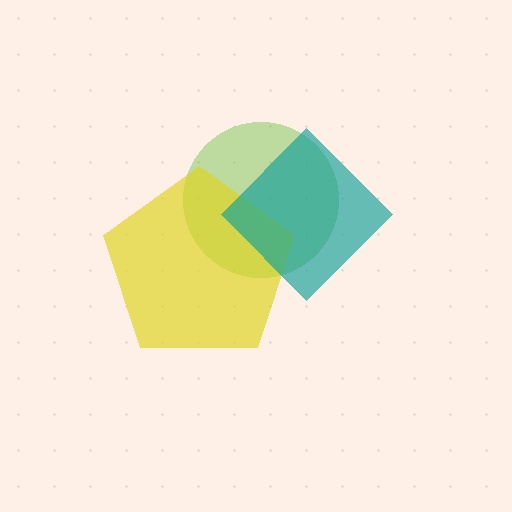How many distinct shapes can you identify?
There are 3 distinct shapes: a lime circle, a yellow pentagon, a teal diamond.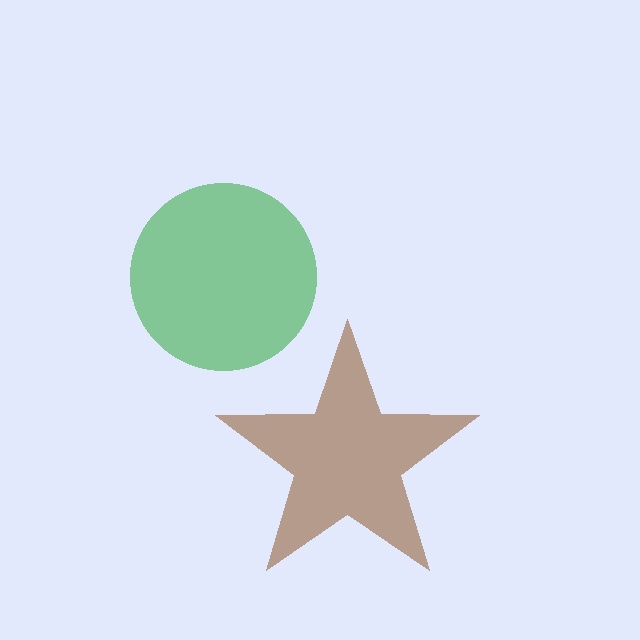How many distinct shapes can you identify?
There are 2 distinct shapes: a green circle, a brown star.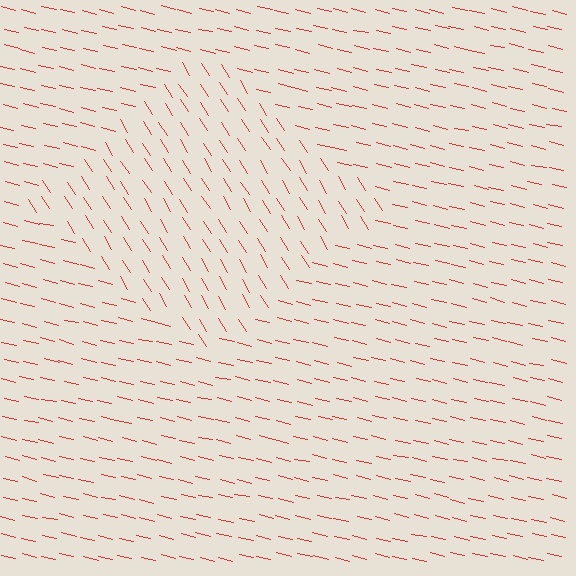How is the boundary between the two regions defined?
The boundary is defined purely by a change in line orientation (approximately 45 degrees difference). All lines are the same color and thickness.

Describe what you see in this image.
The image is filled with small red line segments. A diamond region in the image has lines oriented differently from the surrounding lines, creating a visible texture boundary.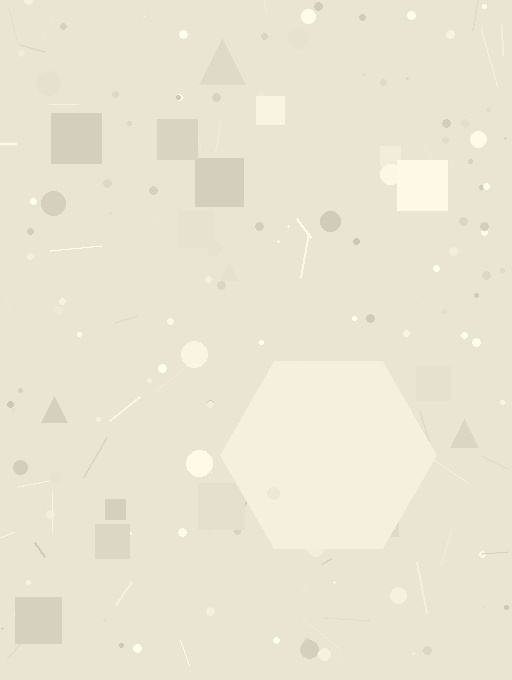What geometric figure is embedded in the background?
A hexagon is embedded in the background.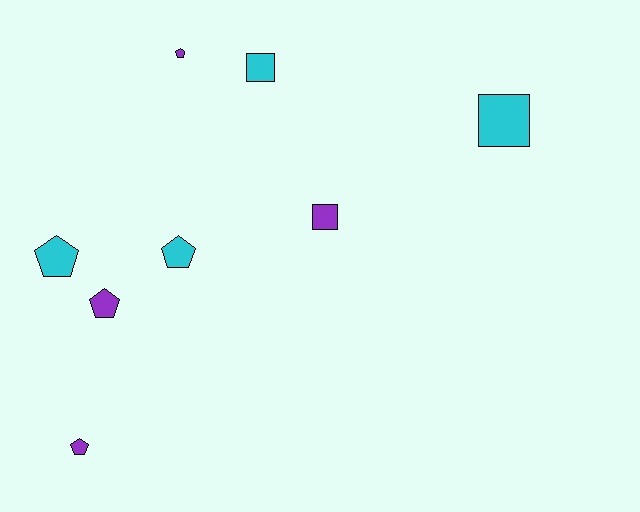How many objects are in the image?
There are 8 objects.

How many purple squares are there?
There is 1 purple square.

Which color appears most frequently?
Cyan, with 4 objects.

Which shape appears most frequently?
Pentagon, with 5 objects.